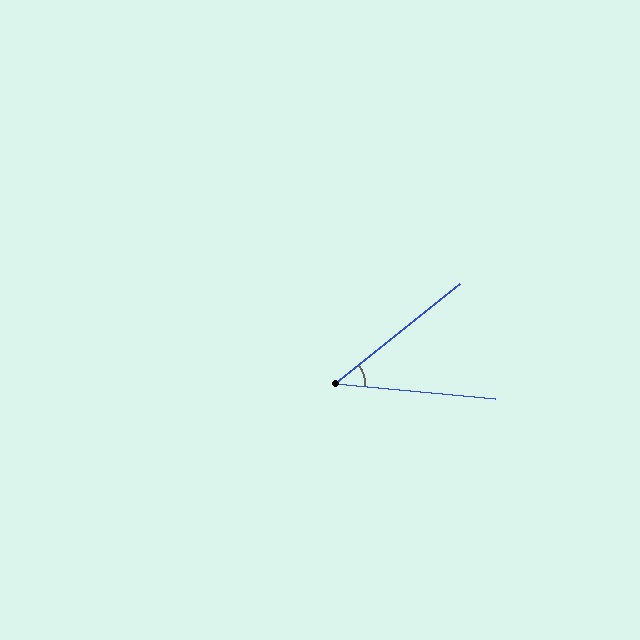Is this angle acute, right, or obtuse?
It is acute.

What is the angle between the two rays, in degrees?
Approximately 44 degrees.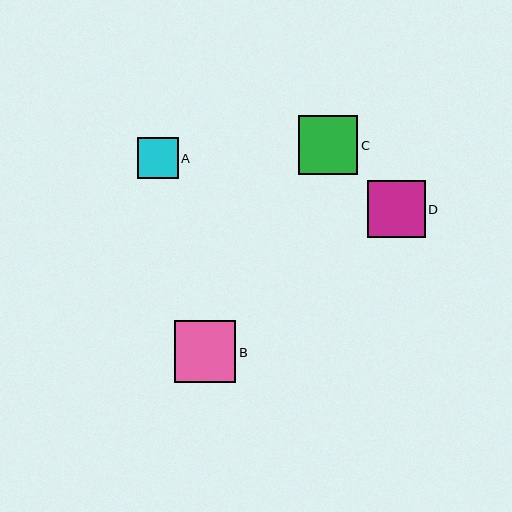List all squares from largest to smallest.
From largest to smallest: B, C, D, A.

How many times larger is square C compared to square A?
Square C is approximately 1.4 times the size of square A.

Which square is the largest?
Square B is the largest with a size of approximately 62 pixels.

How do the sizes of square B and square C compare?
Square B and square C are approximately the same size.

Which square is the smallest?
Square A is the smallest with a size of approximately 41 pixels.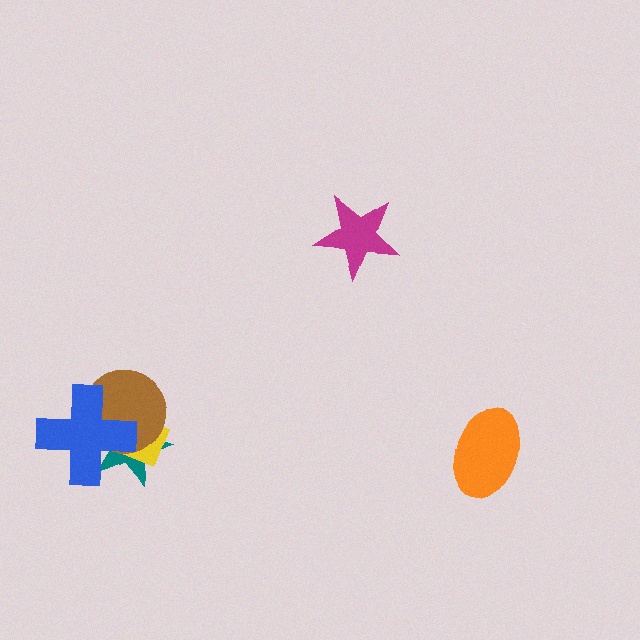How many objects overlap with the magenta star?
0 objects overlap with the magenta star.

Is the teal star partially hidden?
Yes, it is partially covered by another shape.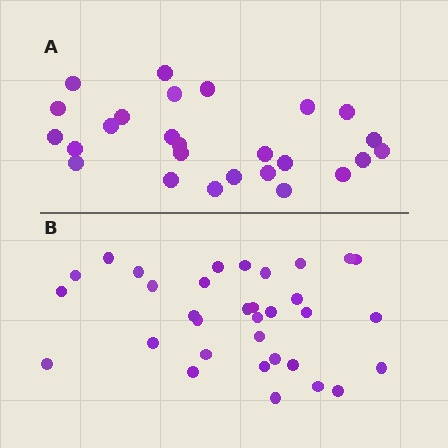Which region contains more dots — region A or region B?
Region B (the bottom region) has more dots.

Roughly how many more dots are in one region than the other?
Region B has roughly 8 or so more dots than region A.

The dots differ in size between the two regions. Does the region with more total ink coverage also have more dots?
No. Region A has more total ink coverage because its dots are larger, but region B actually contains more individual dots. Total area can be misleading — the number of items is what matters here.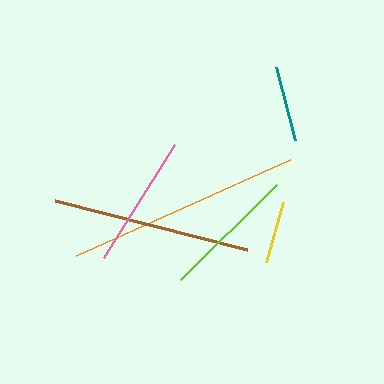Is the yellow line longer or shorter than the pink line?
The pink line is longer than the yellow line.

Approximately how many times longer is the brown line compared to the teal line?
The brown line is approximately 2.6 times the length of the teal line.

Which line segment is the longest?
The orange line is the longest at approximately 234 pixels.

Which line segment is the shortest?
The yellow line is the shortest at approximately 62 pixels.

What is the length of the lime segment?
The lime segment is approximately 135 pixels long.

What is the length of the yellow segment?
The yellow segment is approximately 62 pixels long.